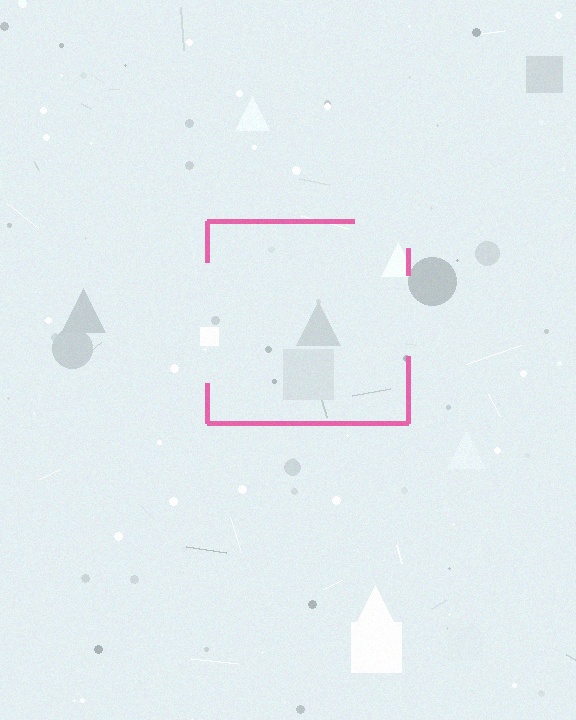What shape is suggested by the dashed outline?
The dashed outline suggests a square.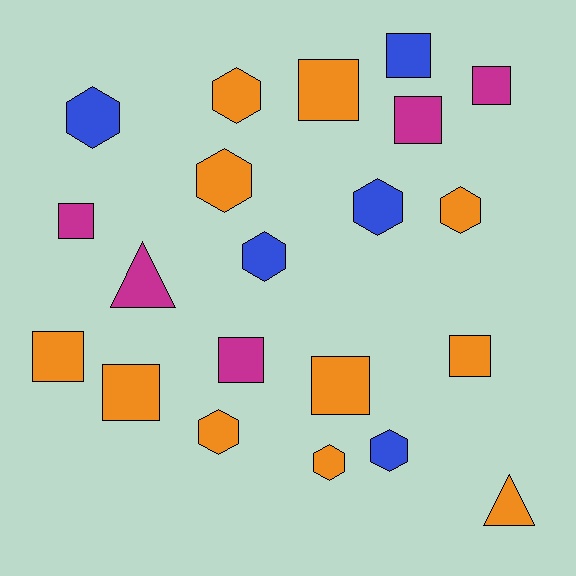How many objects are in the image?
There are 21 objects.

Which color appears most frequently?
Orange, with 11 objects.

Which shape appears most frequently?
Square, with 10 objects.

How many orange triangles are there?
There is 1 orange triangle.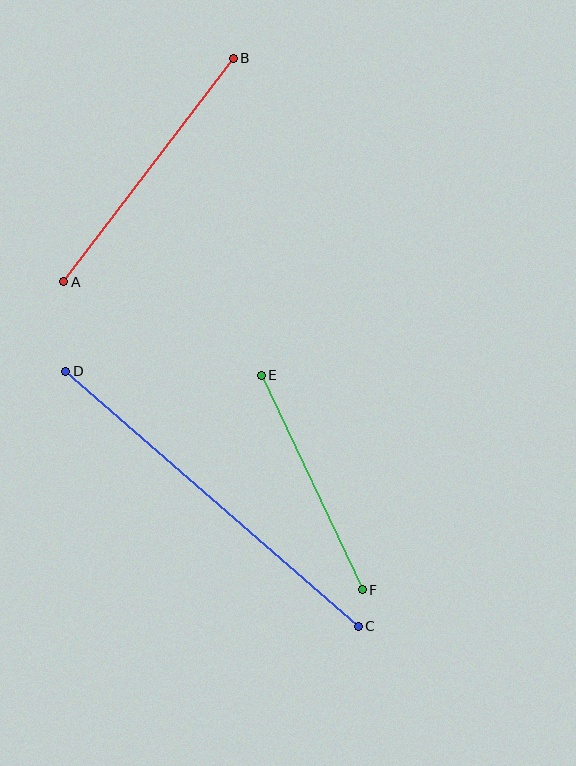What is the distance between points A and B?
The distance is approximately 280 pixels.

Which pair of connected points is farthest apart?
Points C and D are farthest apart.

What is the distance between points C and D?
The distance is approximately 388 pixels.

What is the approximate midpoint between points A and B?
The midpoint is at approximately (148, 170) pixels.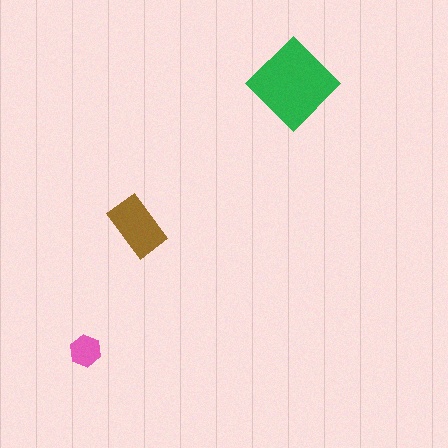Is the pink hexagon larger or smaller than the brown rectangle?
Smaller.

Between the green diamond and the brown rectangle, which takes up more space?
The green diamond.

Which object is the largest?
The green diamond.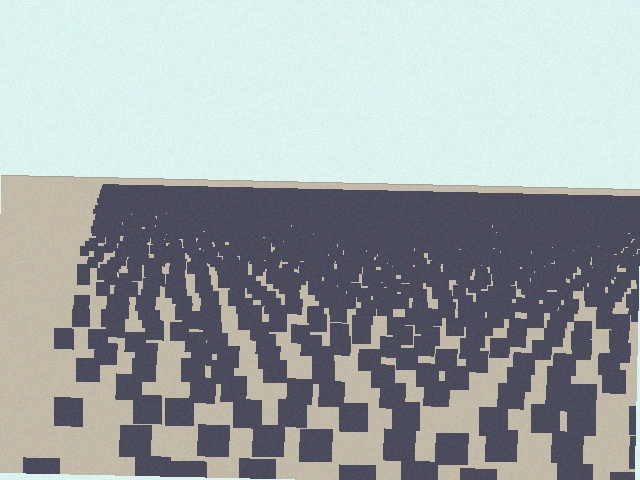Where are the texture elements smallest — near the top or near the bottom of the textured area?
Near the top.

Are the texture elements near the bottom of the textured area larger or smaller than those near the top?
Larger. Near the bottom, elements are closer to the viewer and appear at a bigger on-screen size.